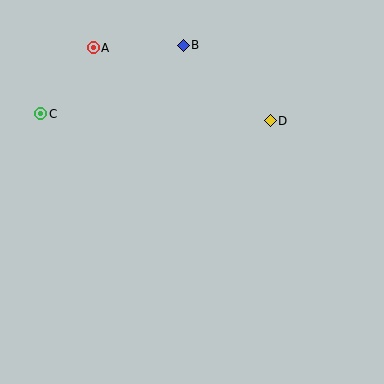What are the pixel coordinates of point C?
Point C is at (41, 114).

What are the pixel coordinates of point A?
Point A is at (93, 48).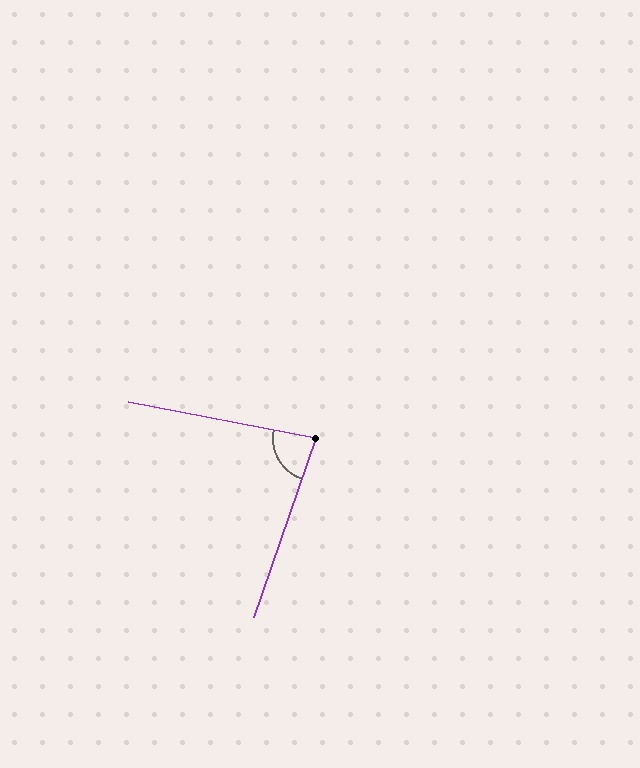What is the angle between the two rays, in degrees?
Approximately 82 degrees.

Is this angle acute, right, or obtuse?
It is acute.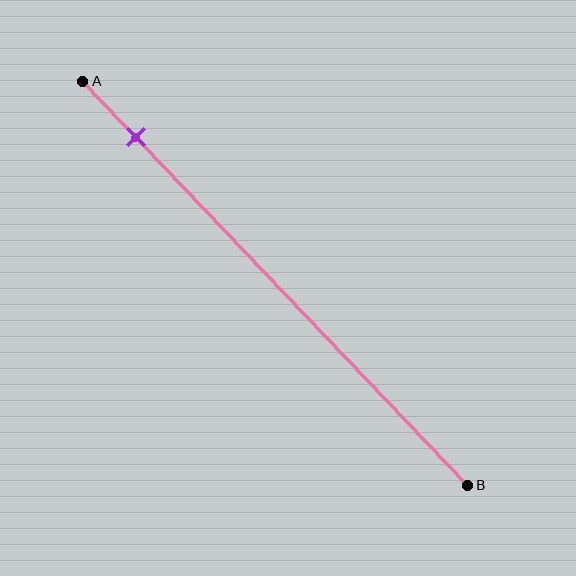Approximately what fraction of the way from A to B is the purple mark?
The purple mark is approximately 15% of the way from A to B.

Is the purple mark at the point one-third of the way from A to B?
No, the mark is at about 15% from A, not at the 33% one-third point.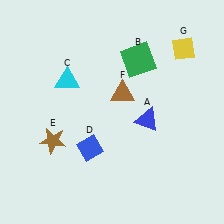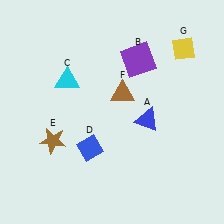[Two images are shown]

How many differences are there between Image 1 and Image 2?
There is 1 difference between the two images.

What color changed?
The square (B) changed from green in Image 1 to purple in Image 2.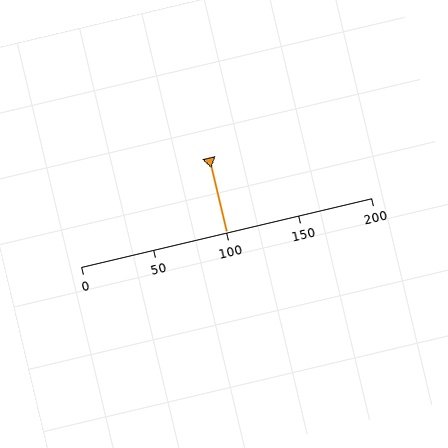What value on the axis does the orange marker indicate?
The marker indicates approximately 100.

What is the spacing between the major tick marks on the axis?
The major ticks are spaced 50 apart.